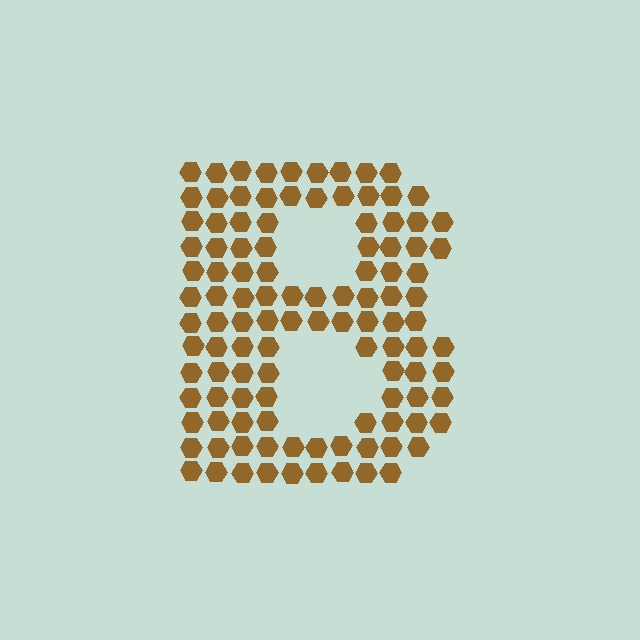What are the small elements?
The small elements are hexagons.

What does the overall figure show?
The overall figure shows the letter B.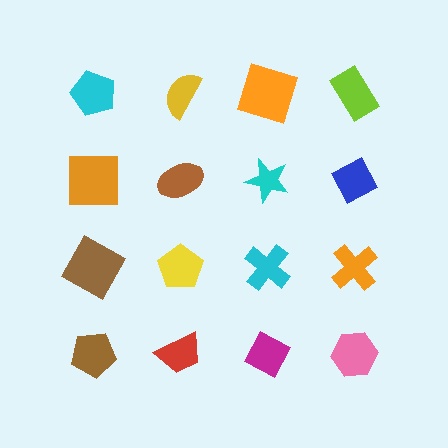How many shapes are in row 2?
4 shapes.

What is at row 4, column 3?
A magenta diamond.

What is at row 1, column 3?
An orange square.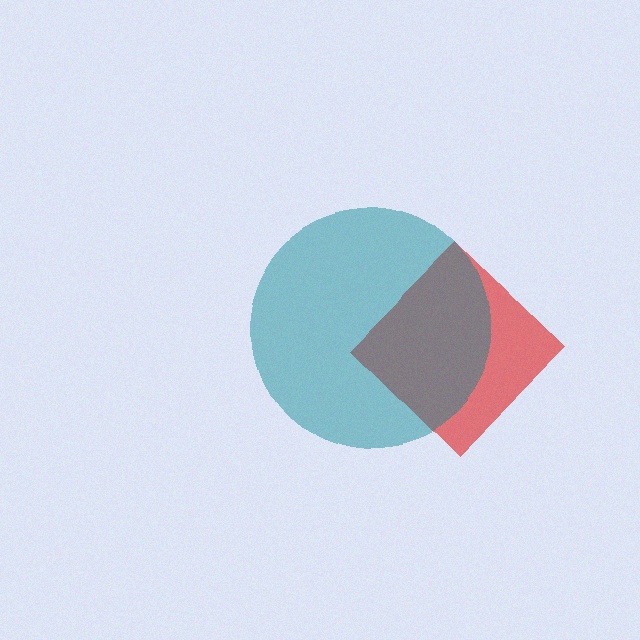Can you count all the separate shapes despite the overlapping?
Yes, there are 2 separate shapes.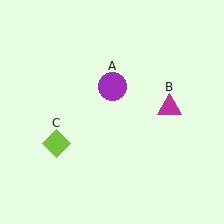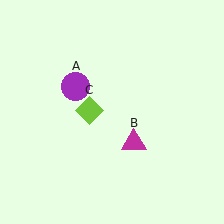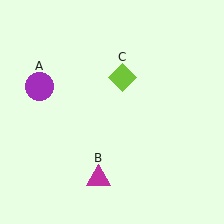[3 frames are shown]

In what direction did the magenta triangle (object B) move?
The magenta triangle (object B) moved down and to the left.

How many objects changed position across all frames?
3 objects changed position: purple circle (object A), magenta triangle (object B), lime diamond (object C).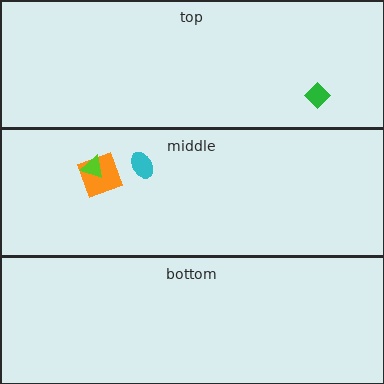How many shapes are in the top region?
1.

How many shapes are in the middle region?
3.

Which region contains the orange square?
The middle region.